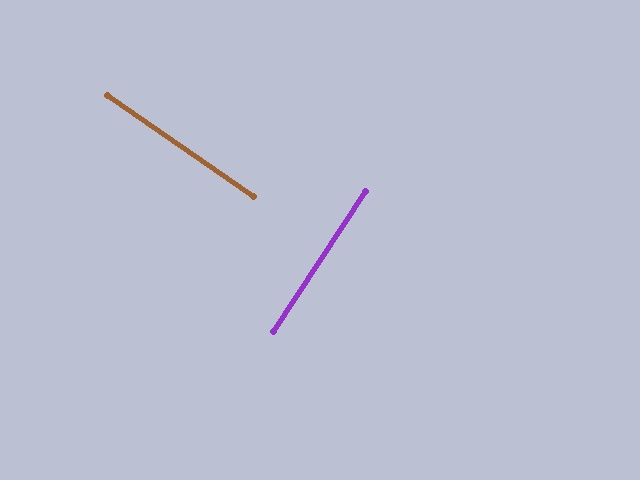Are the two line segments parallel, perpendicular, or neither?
Perpendicular — they meet at approximately 88°.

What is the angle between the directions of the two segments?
Approximately 88 degrees.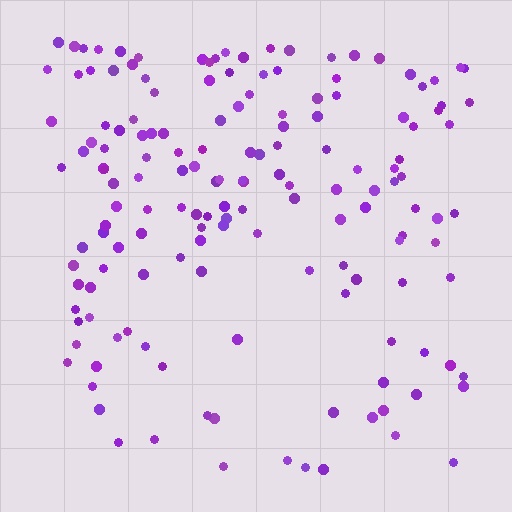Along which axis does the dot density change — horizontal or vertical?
Vertical.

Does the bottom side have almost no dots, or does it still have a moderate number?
Still a moderate number, just noticeably fewer than the top.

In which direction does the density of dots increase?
From bottom to top, with the top side densest.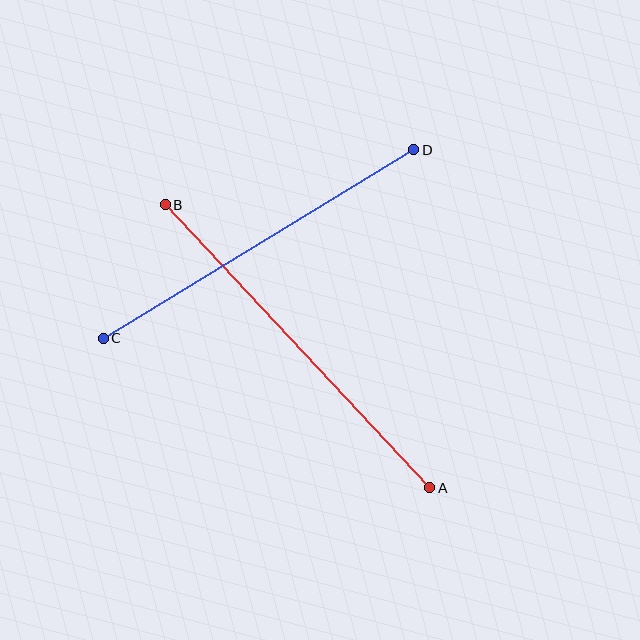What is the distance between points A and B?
The distance is approximately 387 pixels.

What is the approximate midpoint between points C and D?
The midpoint is at approximately (259, 244) pixels.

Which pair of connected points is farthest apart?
Points A and B are farthest apart.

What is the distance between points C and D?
The distance is approximately 363 pixels.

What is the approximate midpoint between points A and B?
The midpoint is at approximately (298, 346) pixels.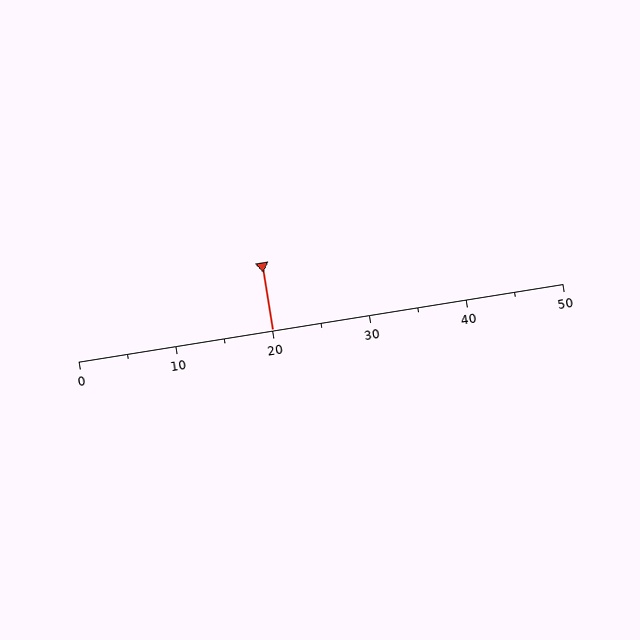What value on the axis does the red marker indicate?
The marker indicates approximately 20.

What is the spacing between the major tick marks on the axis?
The major ticks are spaced 10 apart.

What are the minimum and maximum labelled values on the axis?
The axis runs from 0 to 50.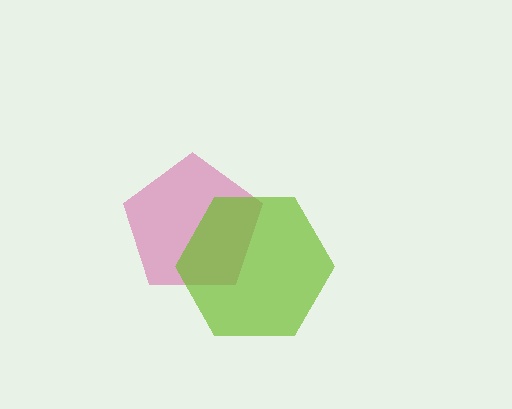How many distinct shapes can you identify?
There are 2 distinct shapes: a magenta pentagon, a lime hexagon.